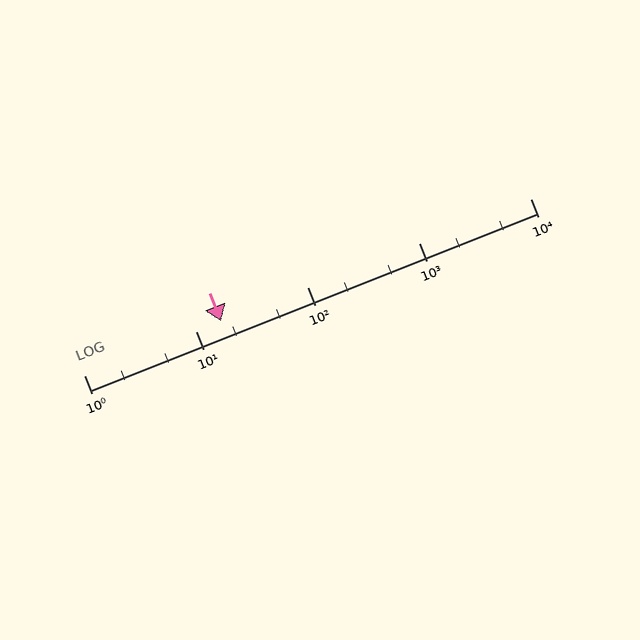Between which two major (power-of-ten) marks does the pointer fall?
The pointer is between 10 and 100.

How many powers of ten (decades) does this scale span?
The scale spans 4 decades, from 1 to 10000.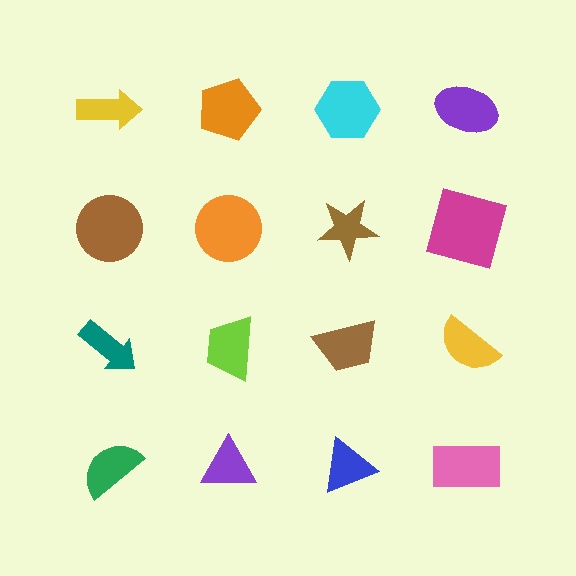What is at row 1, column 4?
A purple ellipse.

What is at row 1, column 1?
A yellow arrow.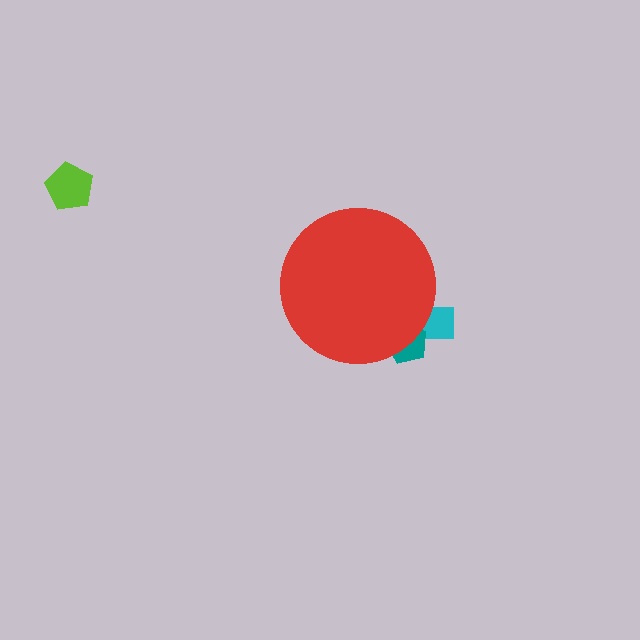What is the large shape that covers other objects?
A red circle.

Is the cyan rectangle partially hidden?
Yes, the cyan rectangle is partially hidden behind the red circle.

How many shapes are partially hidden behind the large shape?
2 shapes are partially hidden.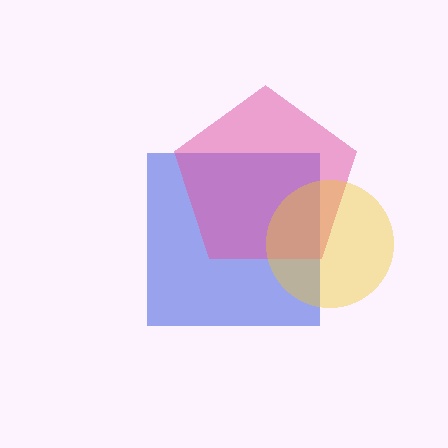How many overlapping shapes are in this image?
There are 3 overlapping shapes in the image.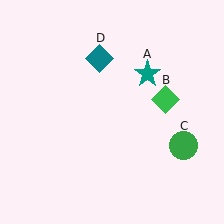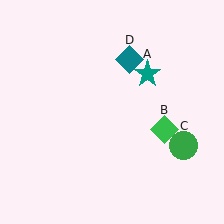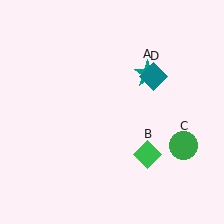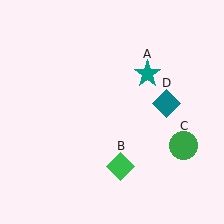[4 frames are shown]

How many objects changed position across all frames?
2 objects changed position: green diamond (object B), teal diamond (object D).